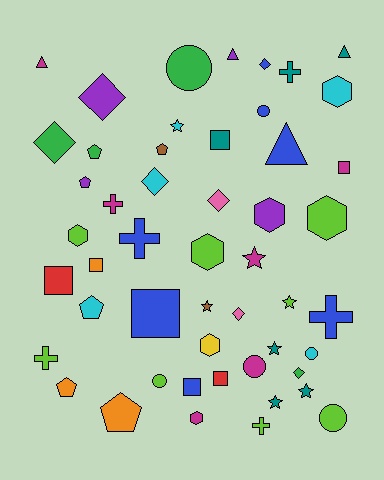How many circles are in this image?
There are 6 circles.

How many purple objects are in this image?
There are 4 purple objects.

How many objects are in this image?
There are 50 objects.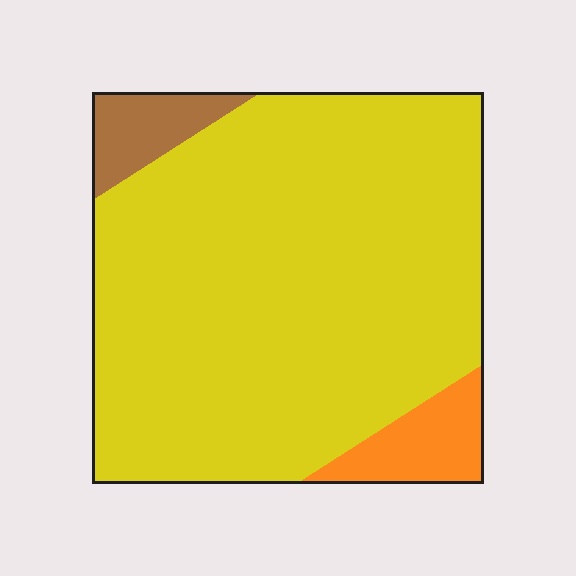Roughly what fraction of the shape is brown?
Brown covers about 5% of the shape.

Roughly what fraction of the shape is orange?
Orange takes up about one tenth (1/10) of the shape.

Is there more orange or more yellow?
Yellow.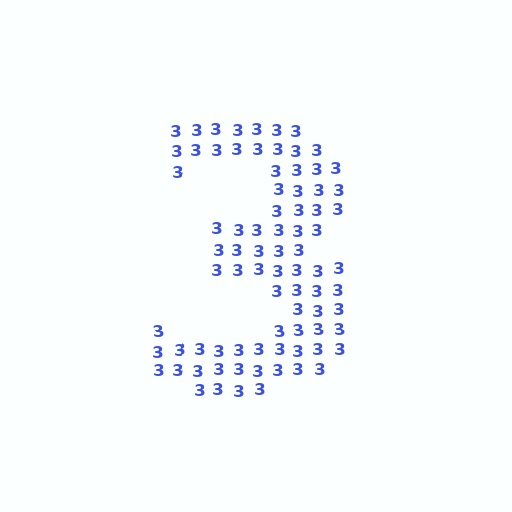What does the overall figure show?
The overall figure shows the digit 3.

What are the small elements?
The small elements are digit 3's.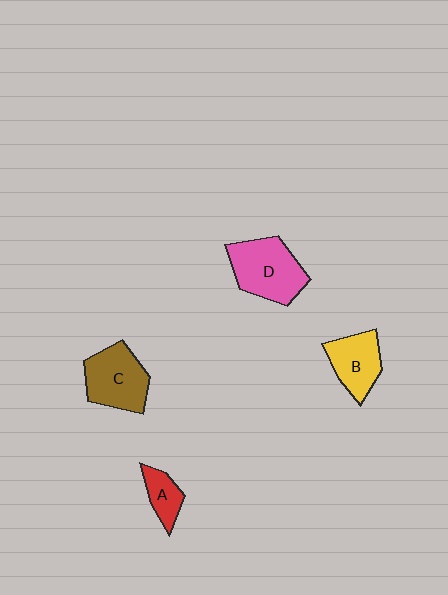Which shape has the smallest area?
Shape A (red).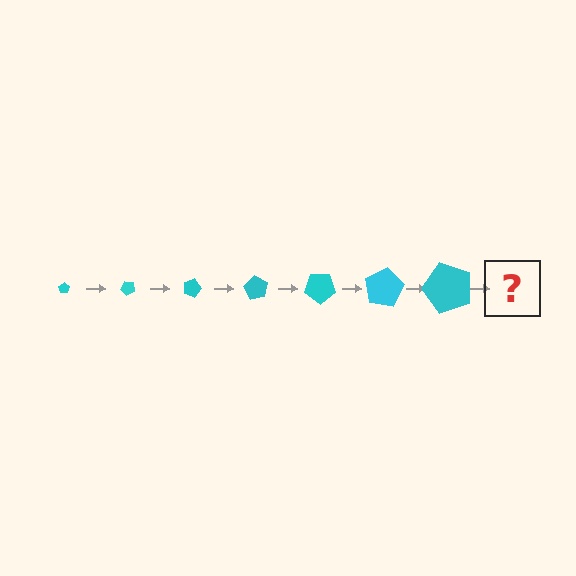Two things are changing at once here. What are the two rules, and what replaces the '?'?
The two rules are that the pentagon grows larger each step and it rotates 45 degrees each step. The '?' should be a pentagon, larger than the previous one and rotated 315 degrees from the start.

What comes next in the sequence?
The next element should be a pentagon, larger than the previous one and rotated 315 degrees from the start.